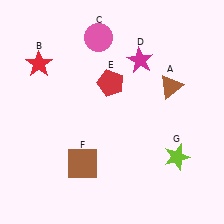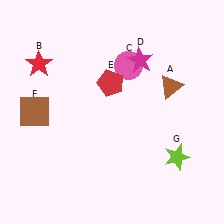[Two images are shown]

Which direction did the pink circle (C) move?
The pink circle (C) moved right.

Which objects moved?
The objects that moved are: the pink circle (C), the brown square (F).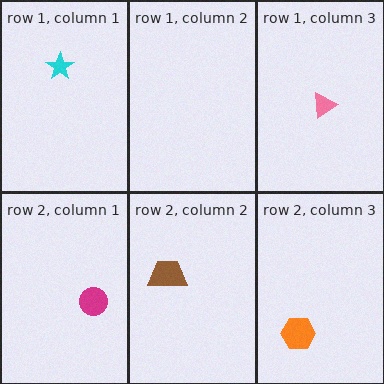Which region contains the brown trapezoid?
The row 2, column 2 region.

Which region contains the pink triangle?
The row 1, column 3 region.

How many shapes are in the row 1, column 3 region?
1.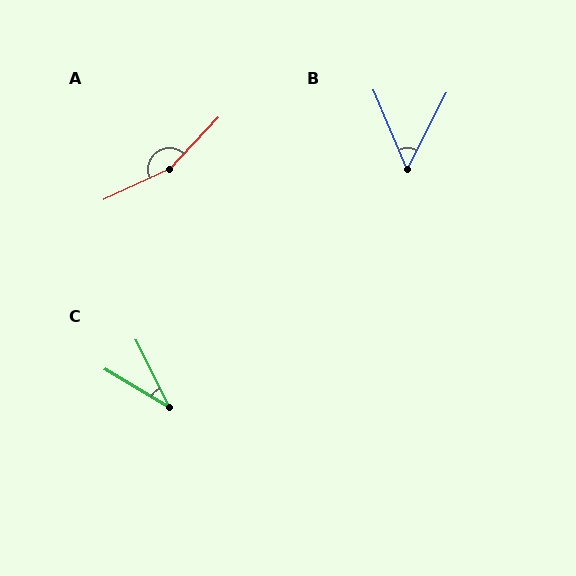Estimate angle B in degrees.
Approximately 50 degrees.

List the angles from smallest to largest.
C (33°), B (50°), A (159°).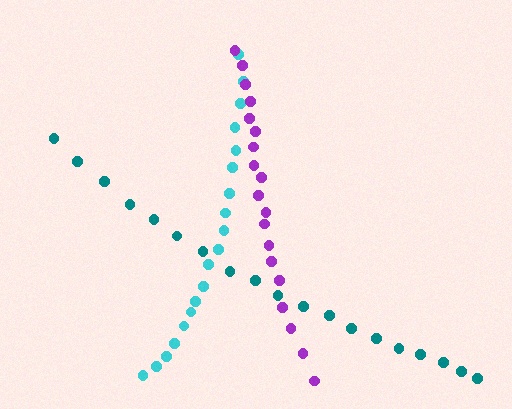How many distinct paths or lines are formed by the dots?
There are 3 distinct paths.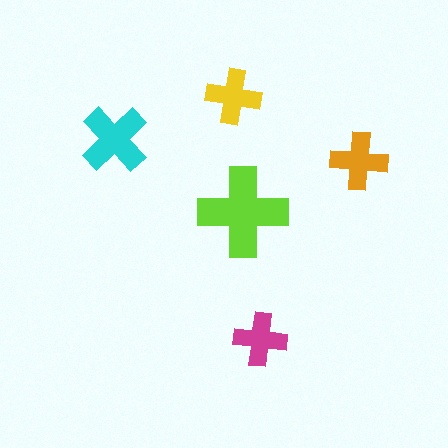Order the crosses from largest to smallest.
the lime one, the cyan one, the orange one, the yellow one, the magenta one.